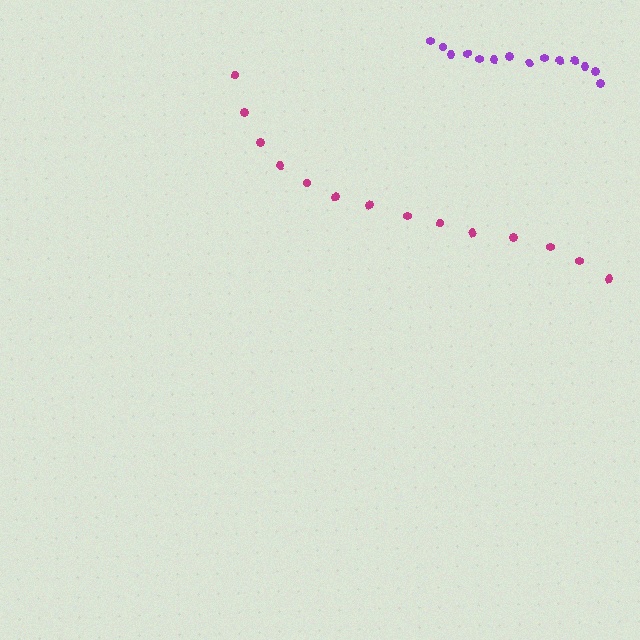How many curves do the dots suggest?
There are 2 distinct paths.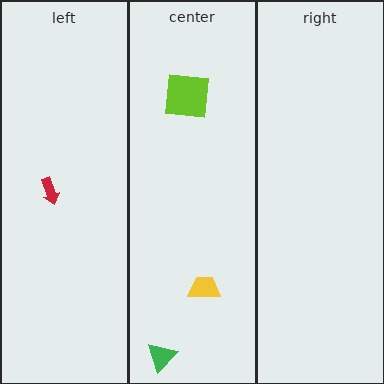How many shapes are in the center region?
3.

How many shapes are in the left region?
1.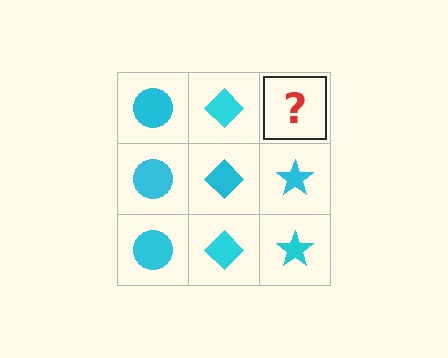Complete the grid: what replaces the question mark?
The question mark should be replaced with a cyan star.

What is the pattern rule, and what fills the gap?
The rule is that each column has a consistent shape. The gap should be filled with a cyan star.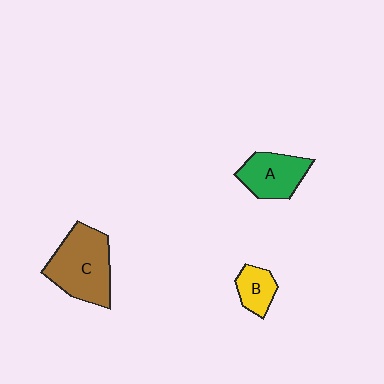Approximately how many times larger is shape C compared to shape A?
Approximately 1.5 times.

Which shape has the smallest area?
Shape B (yellow).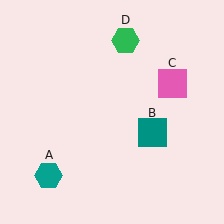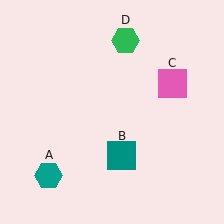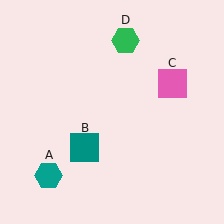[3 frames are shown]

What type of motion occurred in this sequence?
The teal square (object B) rotated clockwise around the center of the scene.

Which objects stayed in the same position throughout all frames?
Teal hexagon (object A) and pink square (object C) and green hexagon (object D) remained stationary.